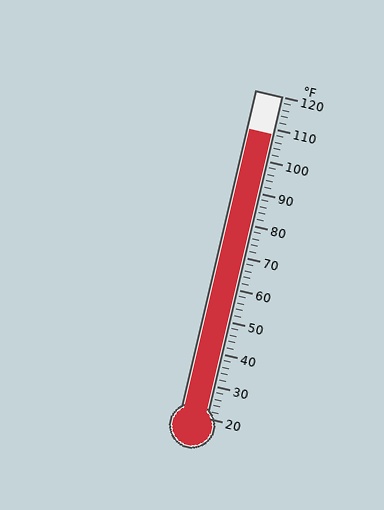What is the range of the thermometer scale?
The thermometer scale ranges from 20°F to 120°F.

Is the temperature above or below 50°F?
The temperature is above 50°F.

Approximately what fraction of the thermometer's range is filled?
The thermometer is filled to approximately 90% of its range.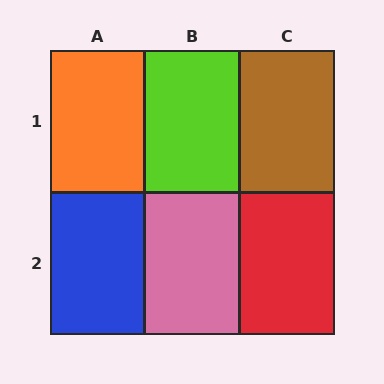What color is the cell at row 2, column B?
Pink.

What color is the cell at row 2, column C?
Red.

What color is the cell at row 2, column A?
Blue.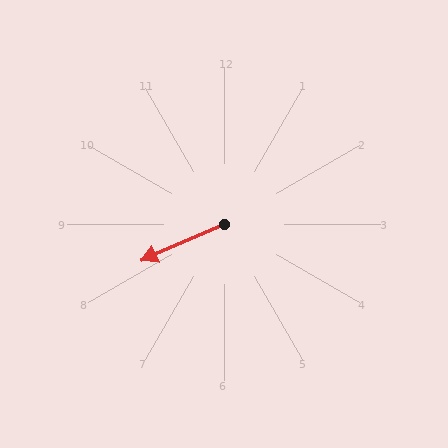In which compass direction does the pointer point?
Southwest.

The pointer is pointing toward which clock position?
Roughly 8 o'clock.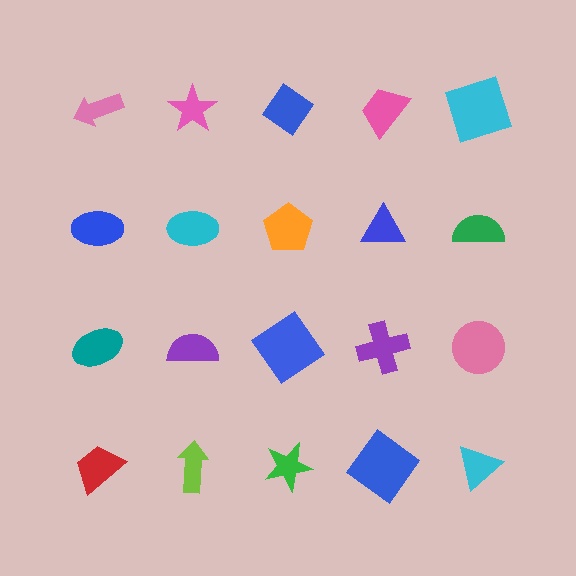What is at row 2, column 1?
A blue ellipse.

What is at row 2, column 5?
A green semicircle.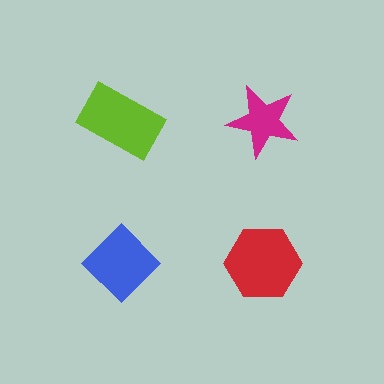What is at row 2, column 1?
A blue diamond.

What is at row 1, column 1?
A lime rectangle.